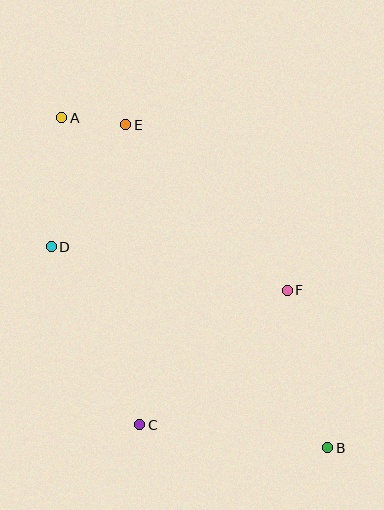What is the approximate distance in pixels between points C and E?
The distance between C and E is approximately 300 pixels.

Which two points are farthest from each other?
Points A and B are farthest from each other.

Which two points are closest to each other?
Points A and E are closest to each other.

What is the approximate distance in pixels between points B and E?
The distance between B and E is approximately 381 pixels.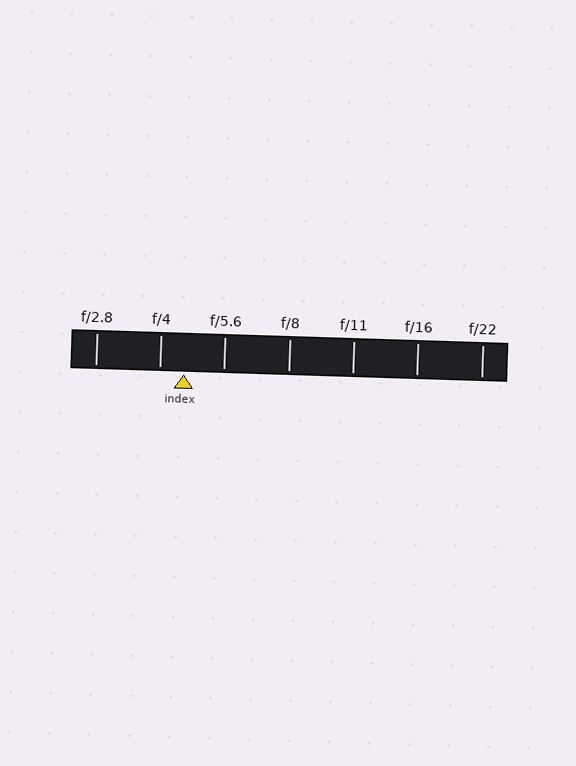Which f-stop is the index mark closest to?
The index mark is closest to f/4.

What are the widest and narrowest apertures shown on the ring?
The widest aperture shown is f/2.8 and the narrowest is f/22.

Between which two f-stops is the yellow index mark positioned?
The index mark is between f/4 and f/5.6.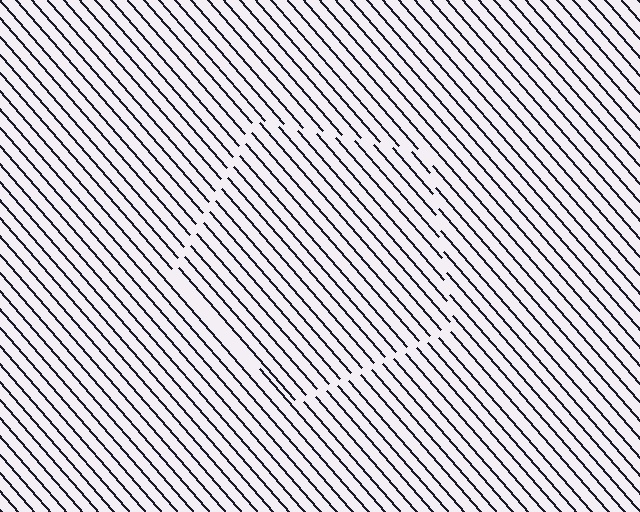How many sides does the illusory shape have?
5 sides — the line-ends trace a pentagon.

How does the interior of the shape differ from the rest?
The interior of the shape contains the same grating, shifted by half a period — the contour is defined by the phase discontinuity where line-ends from the inner and outer gratings abut.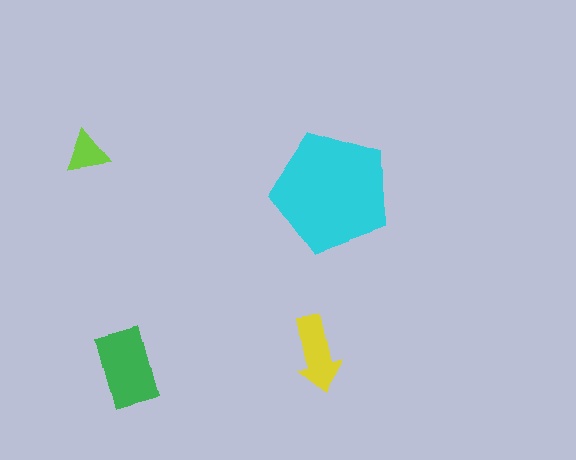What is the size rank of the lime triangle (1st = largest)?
4th.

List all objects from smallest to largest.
The lime triangle, the yellow arrow, the green rectangle, the cyan pentagon.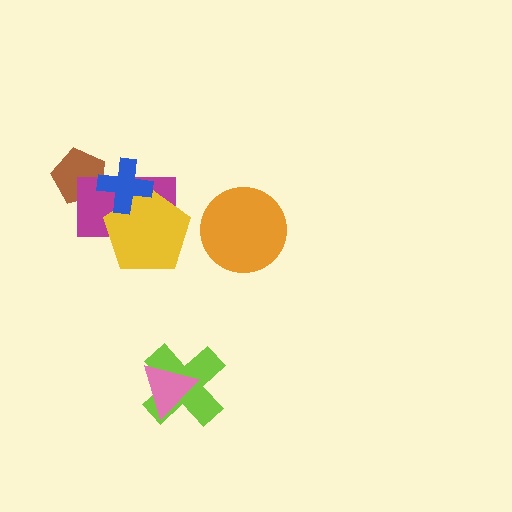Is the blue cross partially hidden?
No, no other shape covers it.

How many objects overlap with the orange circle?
0 objects overlap with the orange circle.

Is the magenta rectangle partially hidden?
Yes, it is partially covered by another shape.